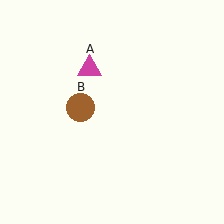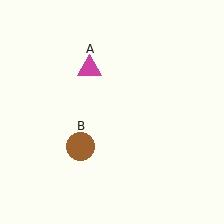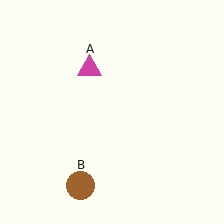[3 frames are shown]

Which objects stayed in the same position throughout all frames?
Magenta triangle (object A) remained stationary.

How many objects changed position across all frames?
1 object changed position: brown circle (object B).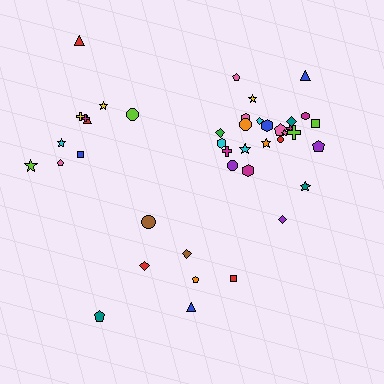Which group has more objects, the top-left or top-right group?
The top-right group.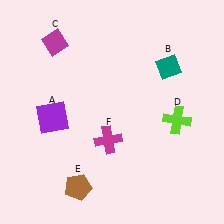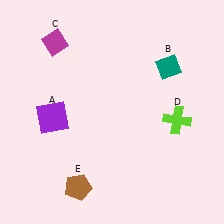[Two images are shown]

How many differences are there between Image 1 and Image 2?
There is 1 difference between the two images.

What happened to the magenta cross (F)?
The magenta cross (F) was removed in Image 2. It was in the bottom-left area of Image 1.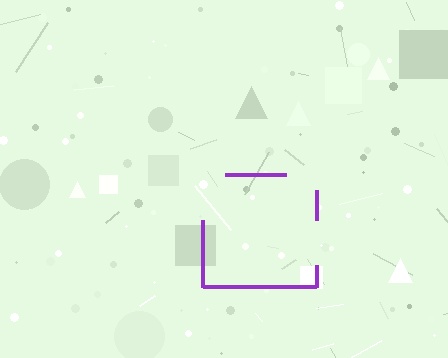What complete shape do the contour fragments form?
The contour fragments form a square.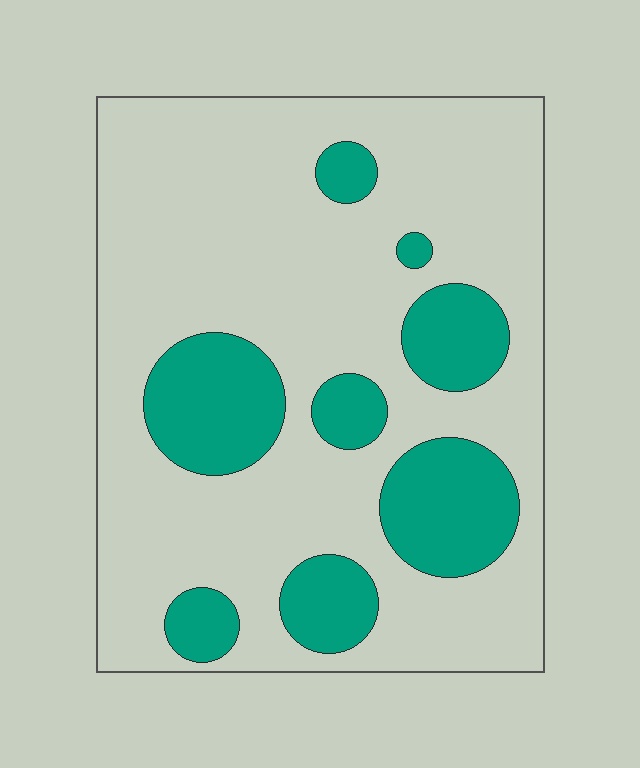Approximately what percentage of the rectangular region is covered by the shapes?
Approximately 25%.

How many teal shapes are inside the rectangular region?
8.